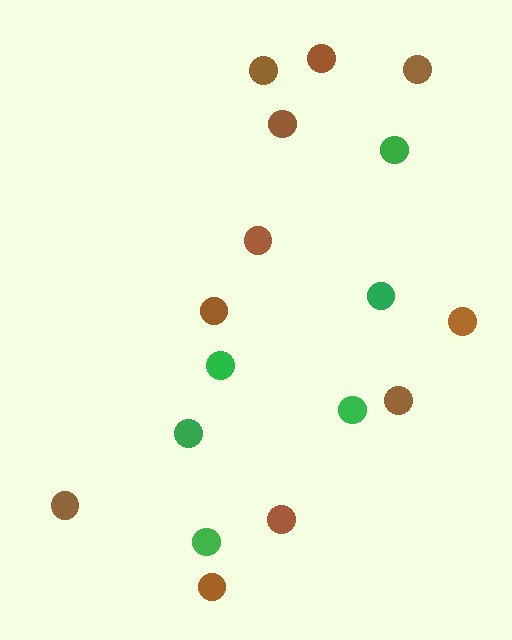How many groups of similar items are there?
There are 2 groups: one group of brown circles (11) and one group of green circles (6).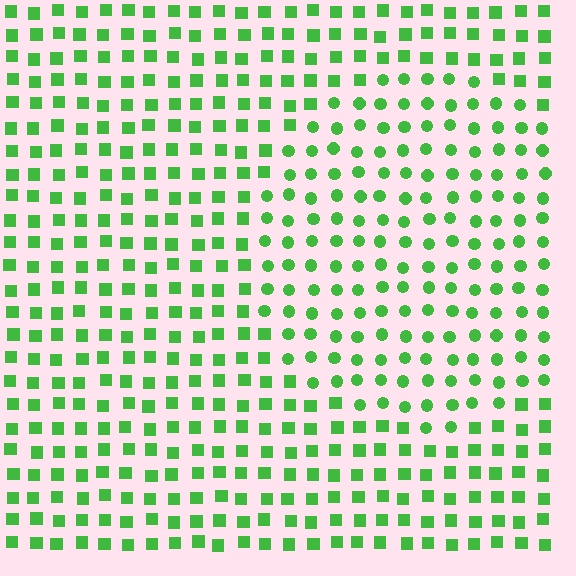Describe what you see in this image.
The image is filled with small green elements arranged in a uniform grid. A circle-shaped region contains circles, while the surrounding area contains squares. The boundary is defined purely by the change in element shape.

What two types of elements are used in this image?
The image uses circles inside the circle region and squares outside it.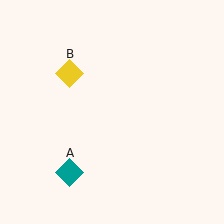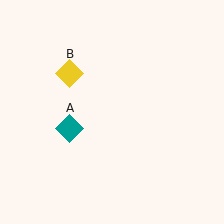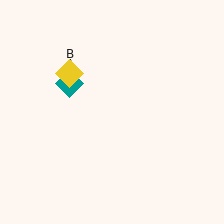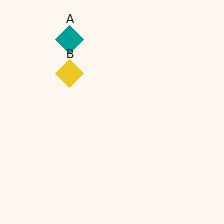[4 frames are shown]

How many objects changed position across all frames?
1 object changed position: teal diamond (object A).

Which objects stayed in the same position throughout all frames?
Yellow diamond (object B) remained stationary.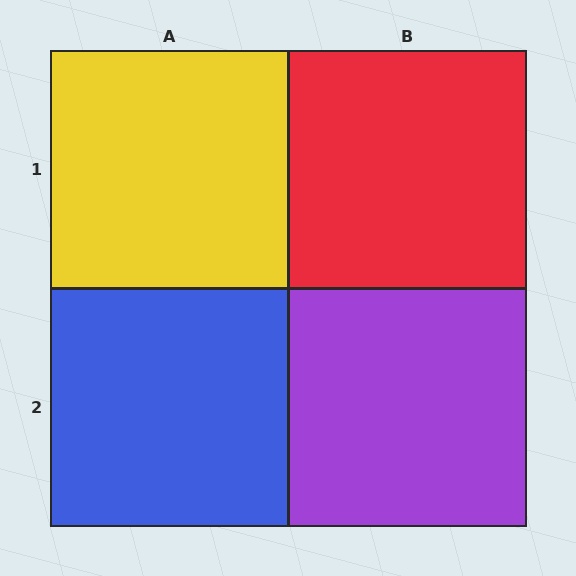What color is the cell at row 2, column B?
Purple.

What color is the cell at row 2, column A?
Blue.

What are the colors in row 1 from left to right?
Yellow, red.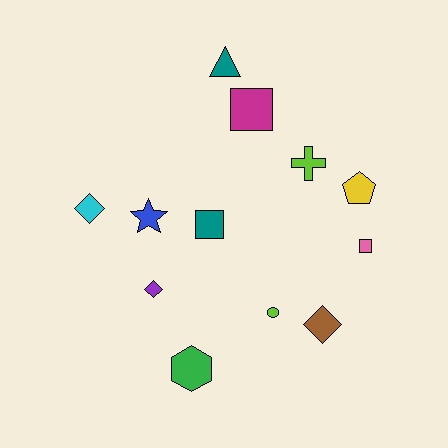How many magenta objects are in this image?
There is 1 magenta object.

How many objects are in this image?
There are 12 objects.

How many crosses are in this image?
There is 1 cross.